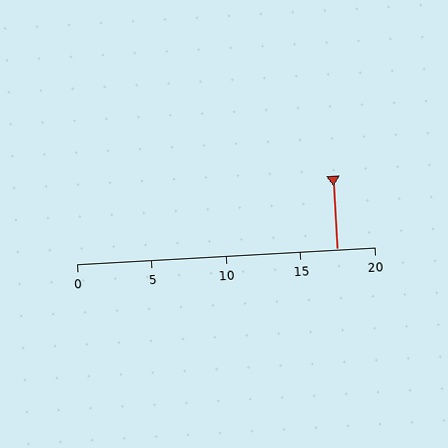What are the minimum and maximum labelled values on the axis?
The axis runs from 0 to 20.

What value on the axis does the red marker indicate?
The marker indicates approximately 17.5.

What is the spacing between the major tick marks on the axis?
The major ticks are spaced 5 apart.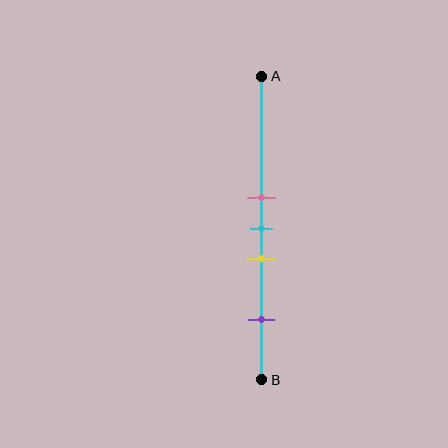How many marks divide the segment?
There are 4 marks dividing the segment.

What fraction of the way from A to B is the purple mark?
The purple mark is approximately 80% (0.8) of the way from A to B.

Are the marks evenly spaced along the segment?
No, the marks are not evenly spaced.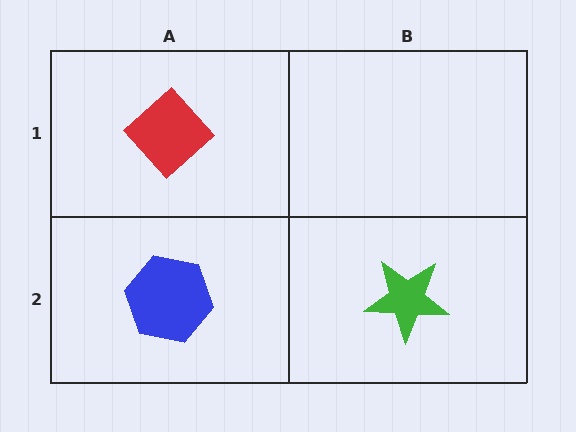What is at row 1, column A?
A red diamond.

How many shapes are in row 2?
2 shapes.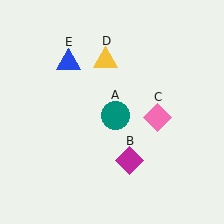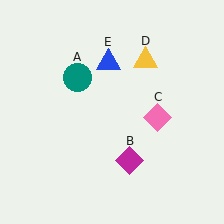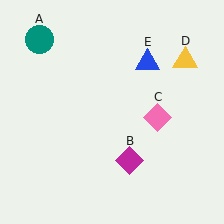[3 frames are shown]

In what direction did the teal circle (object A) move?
The teal circle (object A) moved up and to the left.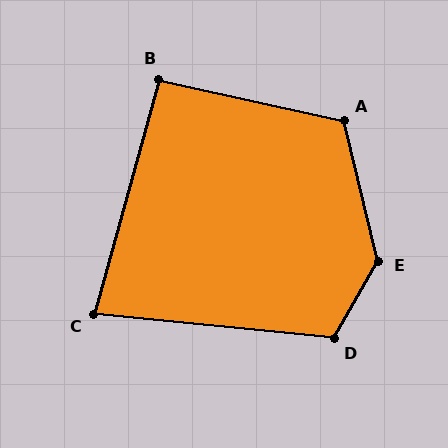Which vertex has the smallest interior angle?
C, at approximately 80 degrees.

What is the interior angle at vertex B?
Approximately 93 degrees (approximately right).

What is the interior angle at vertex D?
Approximately 114 degrees (obtuse).